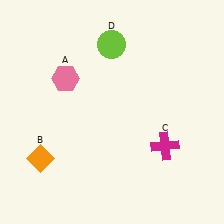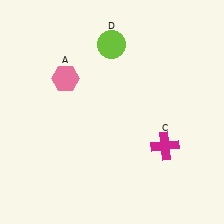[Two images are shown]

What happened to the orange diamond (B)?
The orange diamond (B) was removed in Image 2. It was in the bottom-left area of Image 1.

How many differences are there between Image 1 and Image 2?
There is 1 difference between the two images.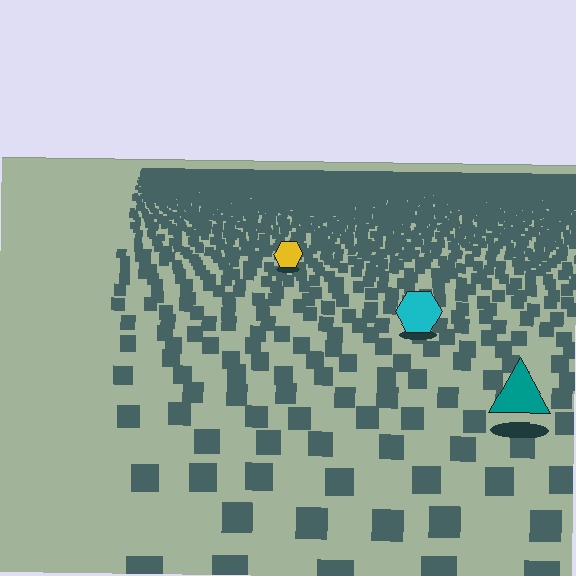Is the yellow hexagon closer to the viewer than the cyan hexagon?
No. The cyan hexagon is closer — you can tell from the texture gradient: the ground texture is coarser near it.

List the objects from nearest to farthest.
From nearest to farthest: the teal triangle, the cyan hexagon, the yellow hexagon.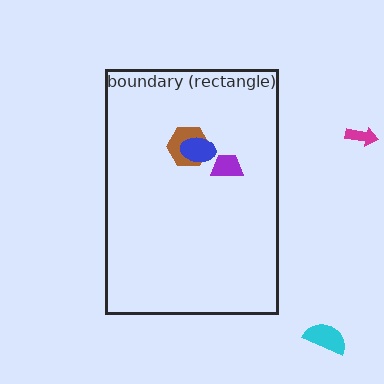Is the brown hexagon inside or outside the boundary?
Inside.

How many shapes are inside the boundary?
3 inside, 2 outside.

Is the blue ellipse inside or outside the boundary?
Inside.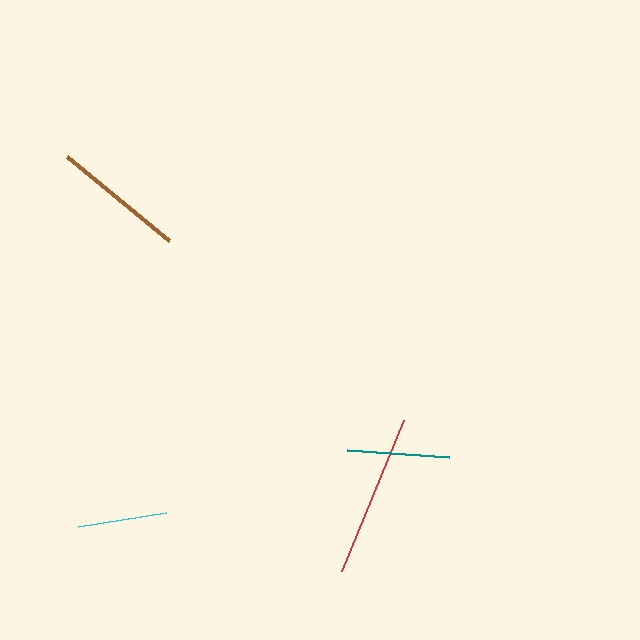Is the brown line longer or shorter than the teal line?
The brown line is longer than the teal line.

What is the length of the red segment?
The red segment is approximately 163 pixels long.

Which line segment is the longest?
The red line is the longest at approximately 163 pixels.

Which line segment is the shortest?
The cyan line is the shortest at approximately 89 pixels.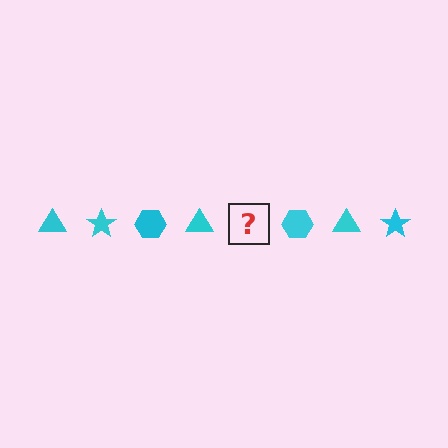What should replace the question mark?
The question mark should be replaced with a cyan star.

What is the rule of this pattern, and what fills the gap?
The rule is that the pattern cycles through triangle, star, hexagon shapes in cyan. The gap should be filled with a cyan star.